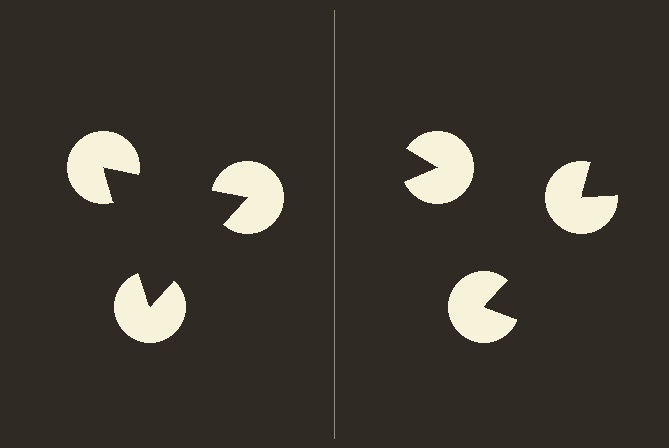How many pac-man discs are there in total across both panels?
6 — 3 on each side.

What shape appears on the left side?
An illusory triangle.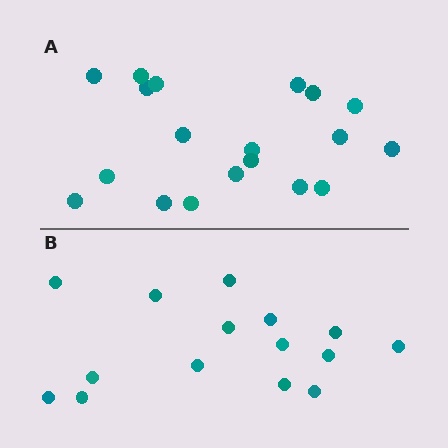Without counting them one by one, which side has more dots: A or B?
Region A (the top region) has more dots.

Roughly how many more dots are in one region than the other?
Region A has about 4 more dots than region B.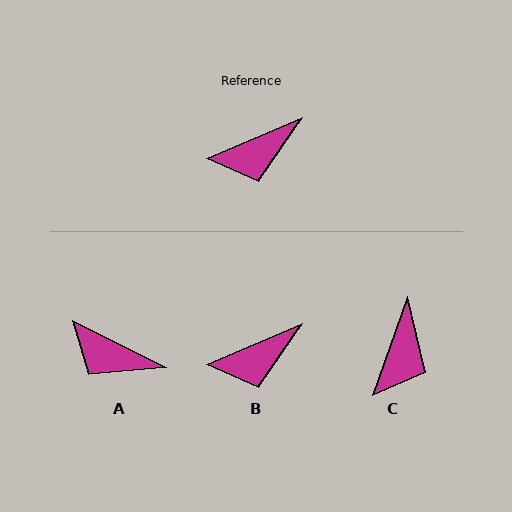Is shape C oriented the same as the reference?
No, it is off by about 48 degrees.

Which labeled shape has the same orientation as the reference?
B.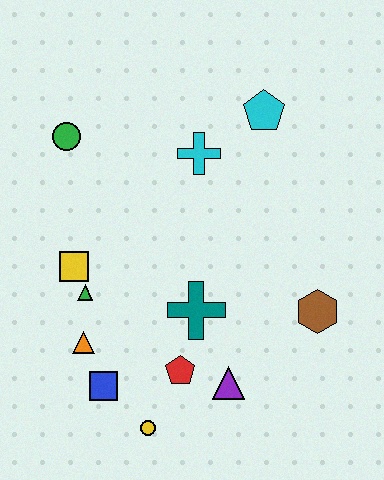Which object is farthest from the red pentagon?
The cyan pentagon is farthest from the red pentagon.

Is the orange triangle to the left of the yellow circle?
Yes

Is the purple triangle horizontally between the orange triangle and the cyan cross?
No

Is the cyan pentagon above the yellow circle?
Yes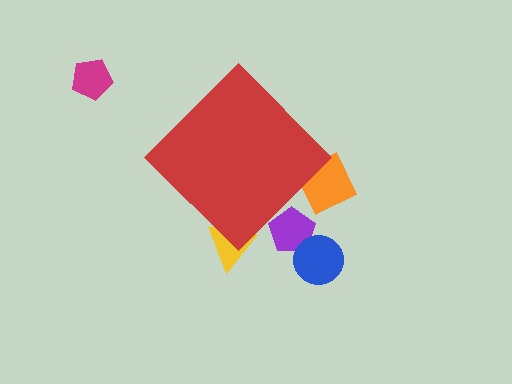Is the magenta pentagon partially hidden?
No, the magenta pentagon is fully visible.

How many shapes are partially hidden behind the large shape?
3 shapes are partially hidden.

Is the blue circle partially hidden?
No, the blue circle is fully visible.